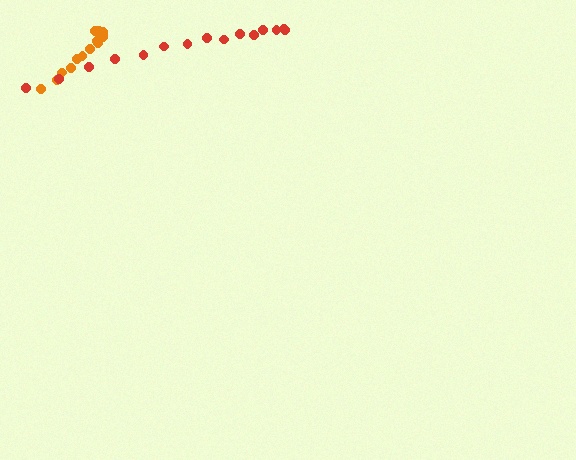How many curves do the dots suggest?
There are 2 distinct paths.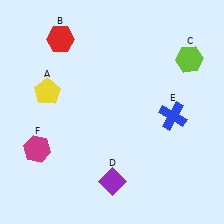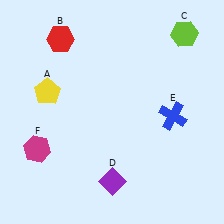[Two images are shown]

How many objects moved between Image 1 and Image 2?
1 object moved between the two images.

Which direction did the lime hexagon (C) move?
The lime hexagon (C) moved up.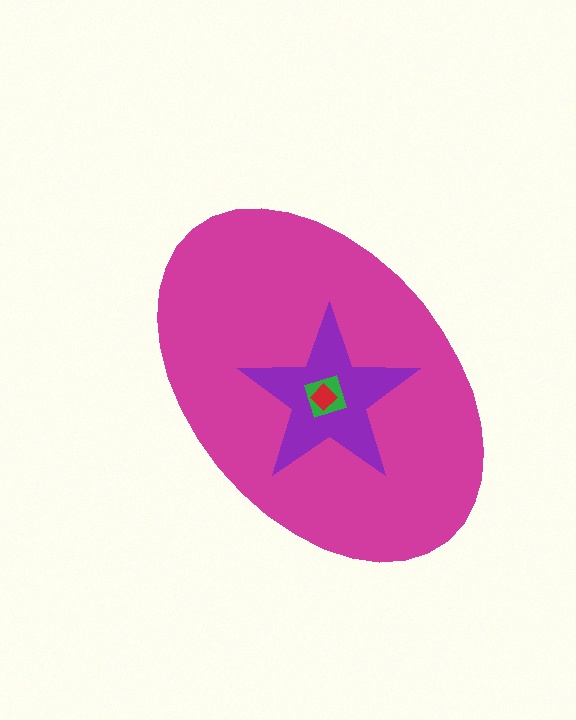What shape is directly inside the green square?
The red diamond.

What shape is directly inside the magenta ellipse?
The purple star.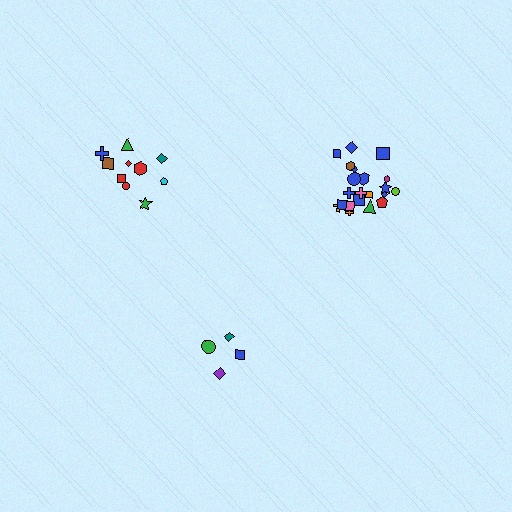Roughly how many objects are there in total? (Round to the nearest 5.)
Roughly 35 objects in total.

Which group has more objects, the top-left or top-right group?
The top-right group.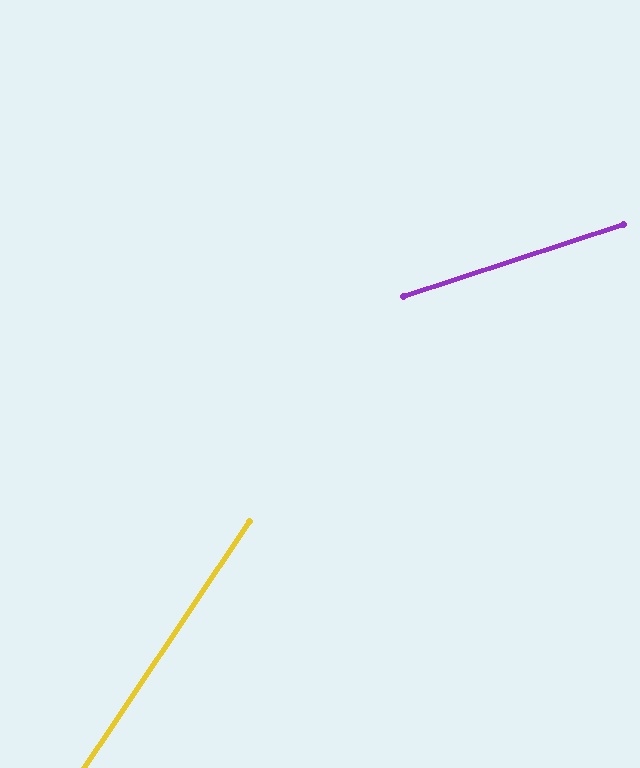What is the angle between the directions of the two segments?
Approximately 38 degrees.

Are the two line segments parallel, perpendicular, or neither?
Neither parallel nor perpendicular — they differ by about 38°.